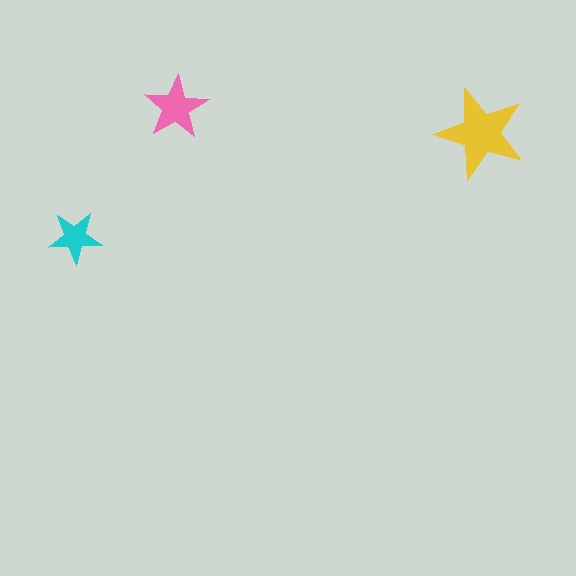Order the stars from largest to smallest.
the yellow one, the pink one, the cyan one.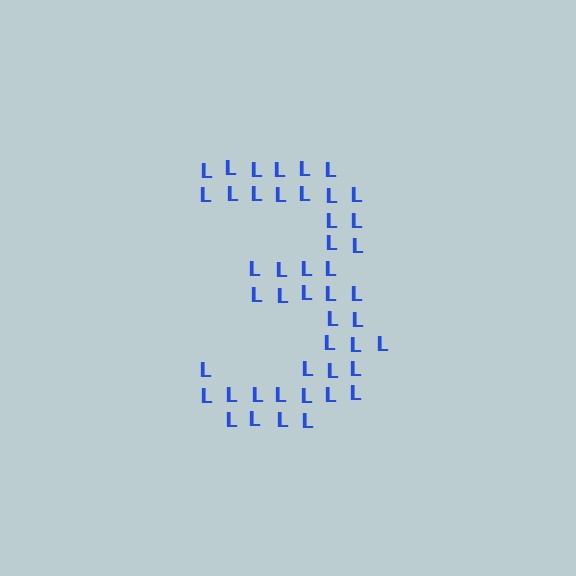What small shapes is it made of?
It is made of small letter L's.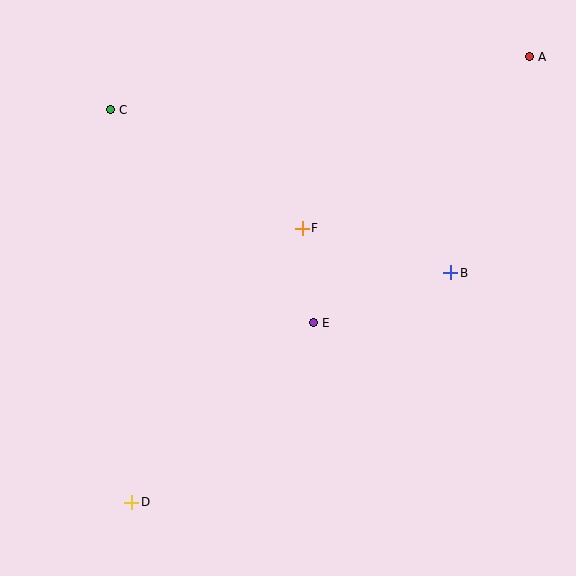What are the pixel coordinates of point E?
Point E is at (313, 323).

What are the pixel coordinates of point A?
Point A is at (529, 57).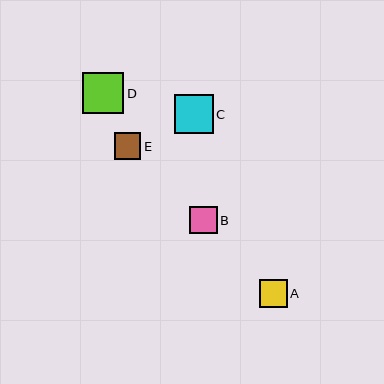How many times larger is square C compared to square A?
Square C is approximately 1.4 times the size of square A.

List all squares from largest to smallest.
From largest to smallest: D, C, A, B, E.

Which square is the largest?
Square D is the largest with a size of approximately 41 pixels.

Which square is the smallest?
Square E is the smallest with a size of approximately 27 pixels.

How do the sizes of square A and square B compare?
Square A and square B are approximately the same size.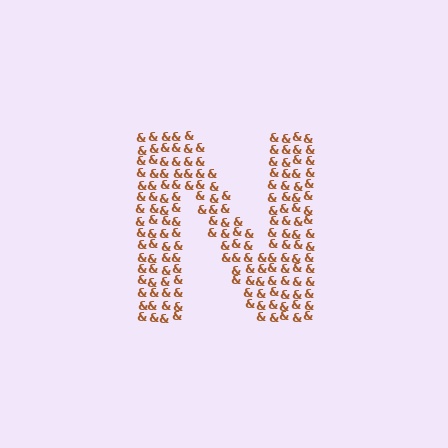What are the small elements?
The small elements are ampersands.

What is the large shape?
The large shape is the letter N.